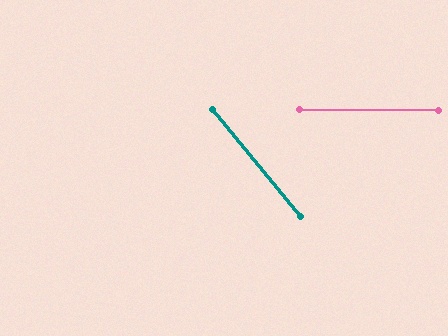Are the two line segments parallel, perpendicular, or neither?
Neither parallel nor perpendicular — they differ by about 51°.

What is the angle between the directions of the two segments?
Approximately 51 degrees.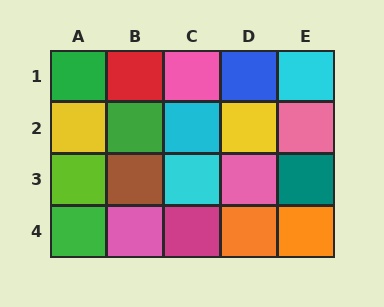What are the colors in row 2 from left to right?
Yellow, green, cyan, yellow, pink.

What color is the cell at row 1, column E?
Cyan.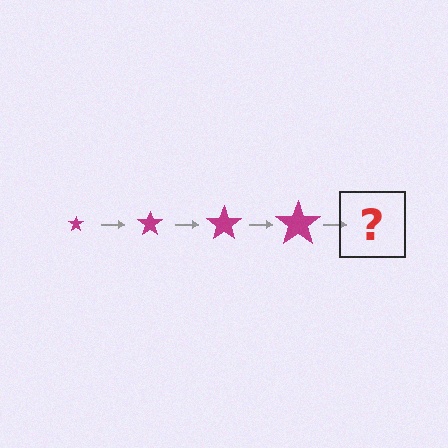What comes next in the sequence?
The next element should be a magenta star, larger than the previous one.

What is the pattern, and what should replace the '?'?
The pattern is that the star gets progressively larger each step. The '?' should be a magenta star, larger than the previous one.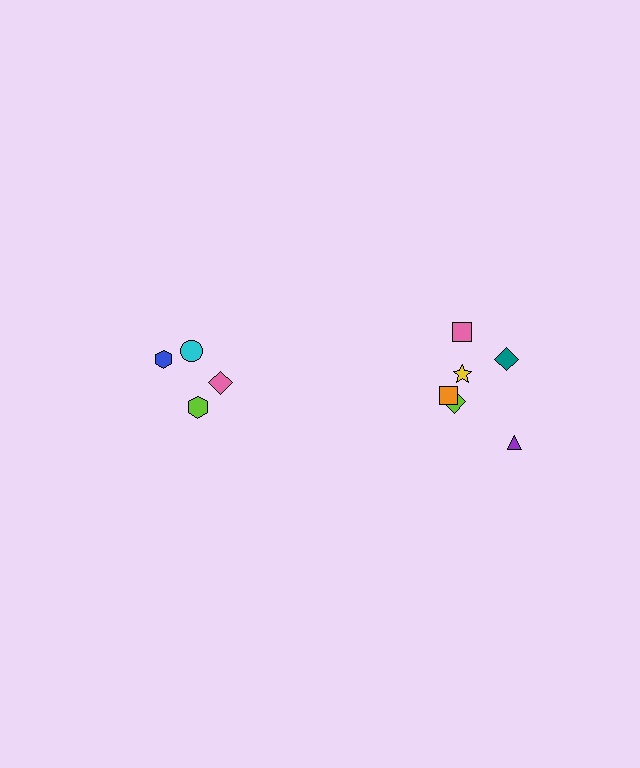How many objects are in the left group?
There are 4 objects.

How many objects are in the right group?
There are 6 objects.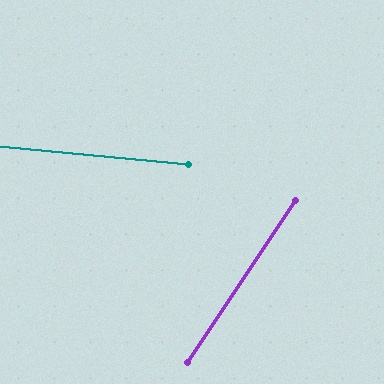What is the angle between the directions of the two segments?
Approximately 61 degrees.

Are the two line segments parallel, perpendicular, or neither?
Neither parallel nor perpendicular — they differ by about 61°.